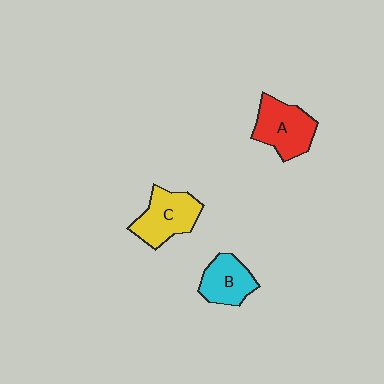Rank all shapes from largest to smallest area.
From largest to smallest: A (red), C (yellow), B (cyan).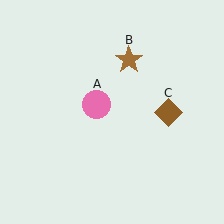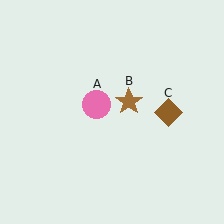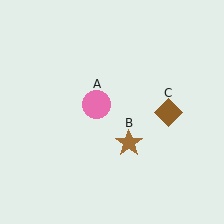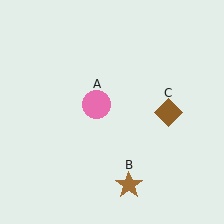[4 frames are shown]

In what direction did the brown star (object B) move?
The brown star (object B) moved down.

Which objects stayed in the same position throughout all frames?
Pink circle (object A) and brown diamond (object C) remained stationary.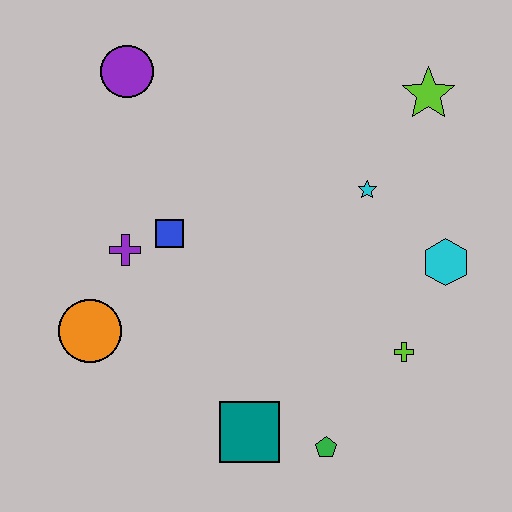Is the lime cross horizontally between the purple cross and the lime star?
Yes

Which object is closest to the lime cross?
The cyan hexagon is closest to the lime cross.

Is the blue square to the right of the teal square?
No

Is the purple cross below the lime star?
Yes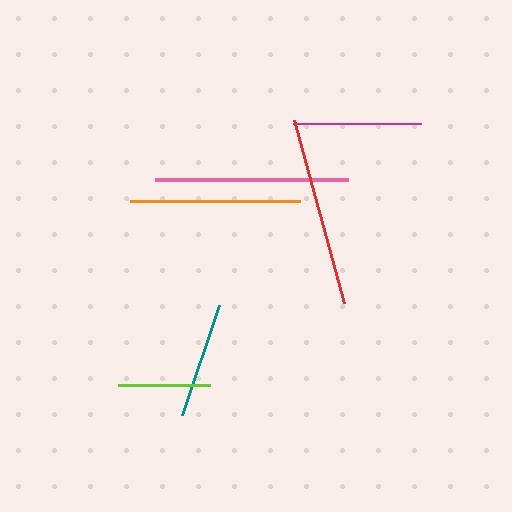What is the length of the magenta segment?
The magenta segment is approximately 128 pixels long.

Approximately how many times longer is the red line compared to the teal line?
The red line is approximately 1.6 times the length of the teal line.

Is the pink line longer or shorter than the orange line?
The pink line is longer than the orange line.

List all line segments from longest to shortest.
From longest to shortest: pink, red, orange, magenta, teal, lime.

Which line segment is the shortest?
The lime line is the shortest at approximately 92 pixels.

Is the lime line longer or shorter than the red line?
The red line is longer than the lime line.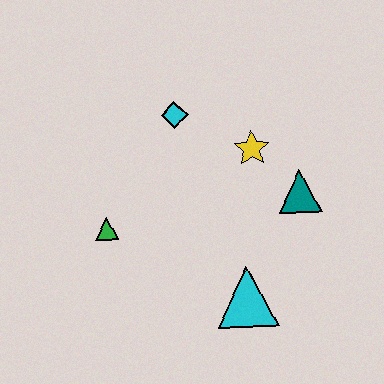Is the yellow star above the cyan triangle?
Yes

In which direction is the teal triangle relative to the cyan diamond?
The teal triangle is to the right of the cyan diamond.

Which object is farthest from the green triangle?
The teal triangle is farthest from the green triangle.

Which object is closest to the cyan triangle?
The teal triangle is closest to the cyan triangle.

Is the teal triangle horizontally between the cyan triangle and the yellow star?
No